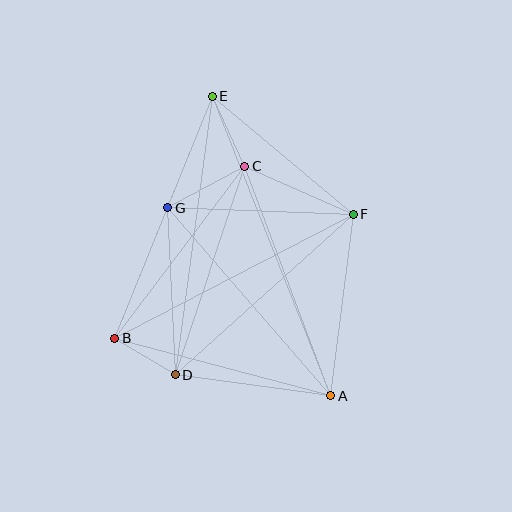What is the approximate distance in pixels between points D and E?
The distance between D and E is approximately 281 pixels.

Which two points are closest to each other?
Points B and D are closest to each other.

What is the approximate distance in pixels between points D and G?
The distance between D and G is approximately 167 pixels.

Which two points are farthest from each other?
Points A and E are farthest from each other.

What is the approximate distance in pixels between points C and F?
The distance between C and F is approximately 119 pixels.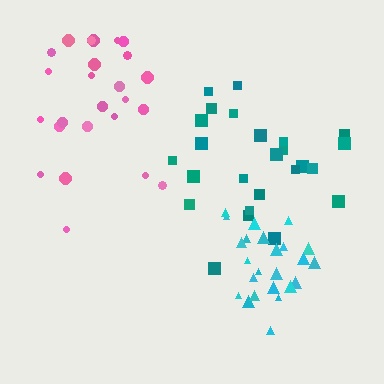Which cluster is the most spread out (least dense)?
Pink.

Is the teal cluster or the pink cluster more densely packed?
Teal.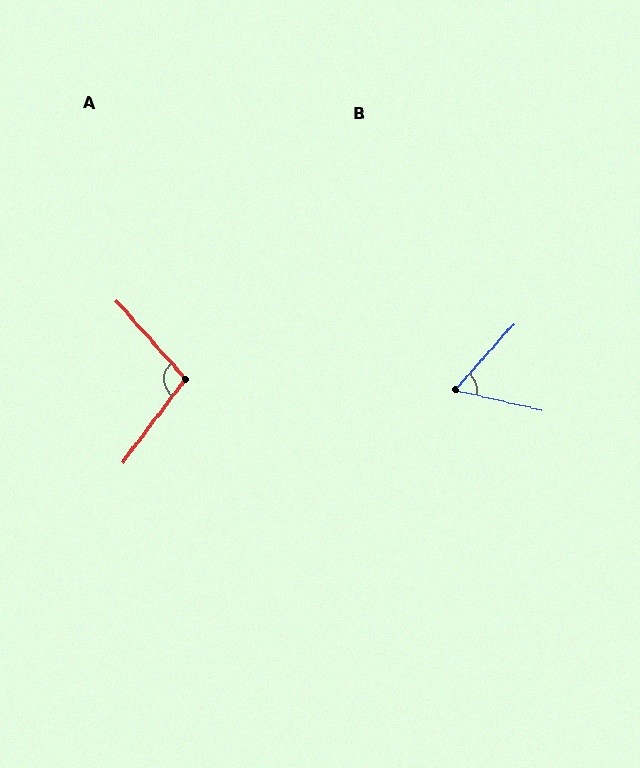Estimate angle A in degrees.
Approximately 101 degrees.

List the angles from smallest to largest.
B (61°), A (101°).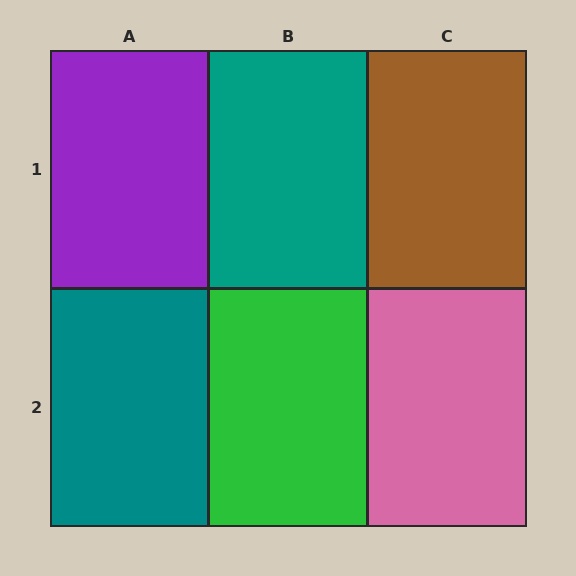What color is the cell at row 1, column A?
Purple.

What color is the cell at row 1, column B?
Teal.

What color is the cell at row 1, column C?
Brown.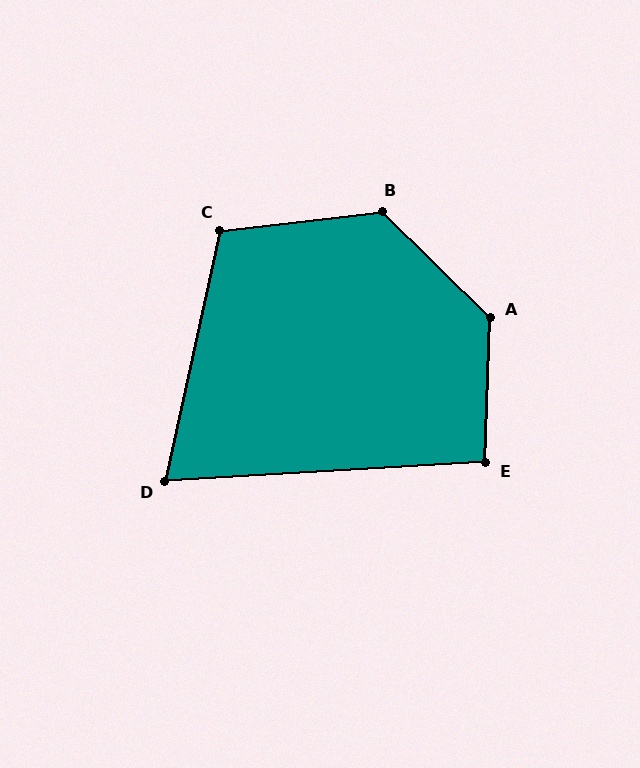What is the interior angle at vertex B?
Approximately 129 degrees (obtuse).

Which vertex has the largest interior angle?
A, at approximately 132 degrees.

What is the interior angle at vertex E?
Approximately 95 degrees (obtuse).